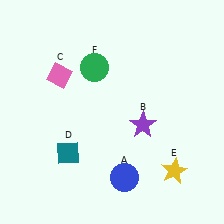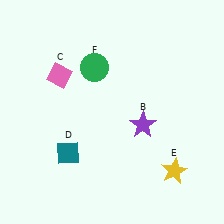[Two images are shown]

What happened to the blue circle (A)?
The blue circle (A) was removed in Image 2. It was in the bottom-right area of Image 1.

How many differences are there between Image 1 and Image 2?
There is 1 difference between the two images.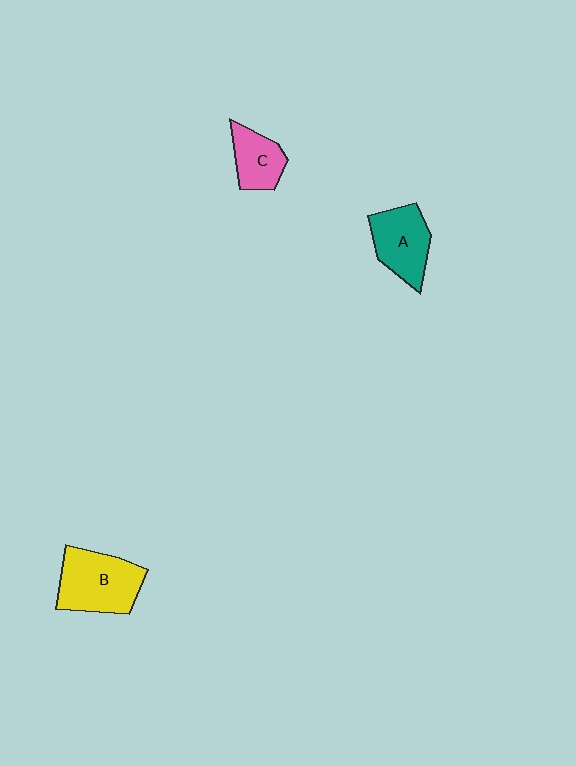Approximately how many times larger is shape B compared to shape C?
Approximately 1.7 times.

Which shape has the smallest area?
Shape C (pink).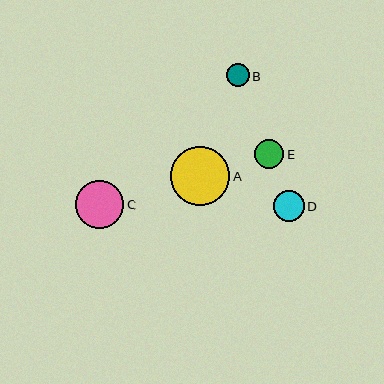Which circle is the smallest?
Circle B is the smallest with a size of approximately 23 pixels.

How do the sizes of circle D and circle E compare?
Circle D and circle E are approximately the same size.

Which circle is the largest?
Circle A is the largest with a size of approximately 59 pixels.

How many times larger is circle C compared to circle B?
Circle C is approximately 2.1 times the size of circle B.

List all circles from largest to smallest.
From largest to smallest: A, C, D, E, B.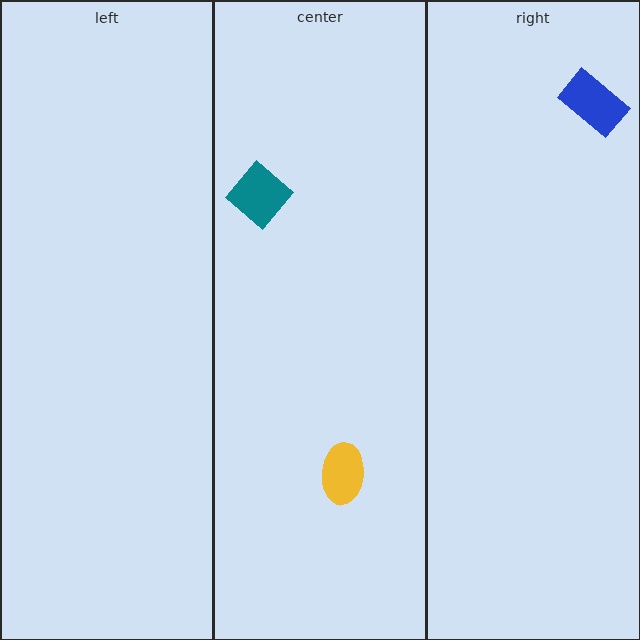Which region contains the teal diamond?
The center region.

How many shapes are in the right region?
1.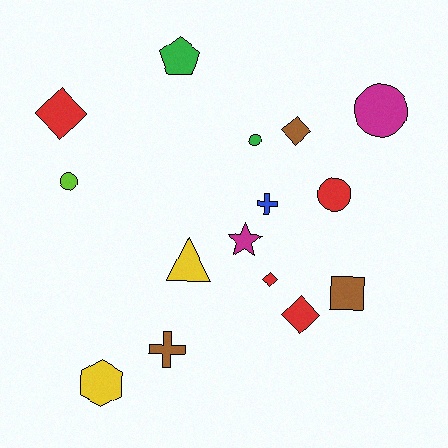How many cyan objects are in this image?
There are no cyan objects.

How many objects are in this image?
There are 15 objects.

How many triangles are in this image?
There is 1 triangle.